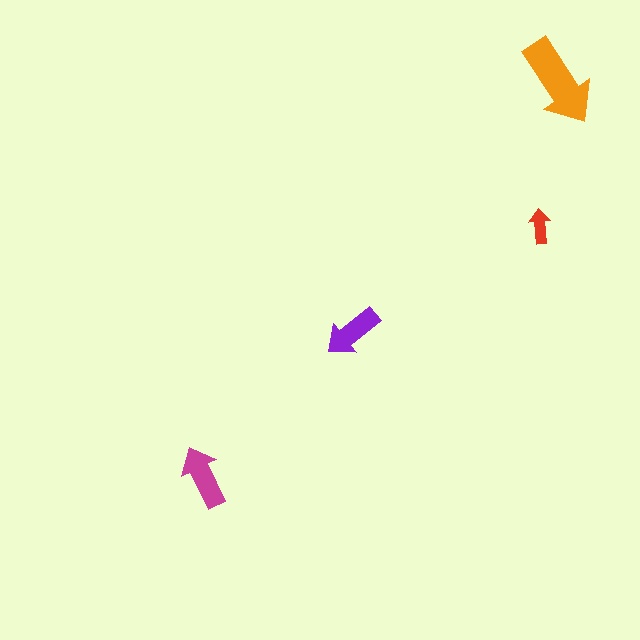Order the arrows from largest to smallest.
the orange one, the magenta one, the purple one, the red one.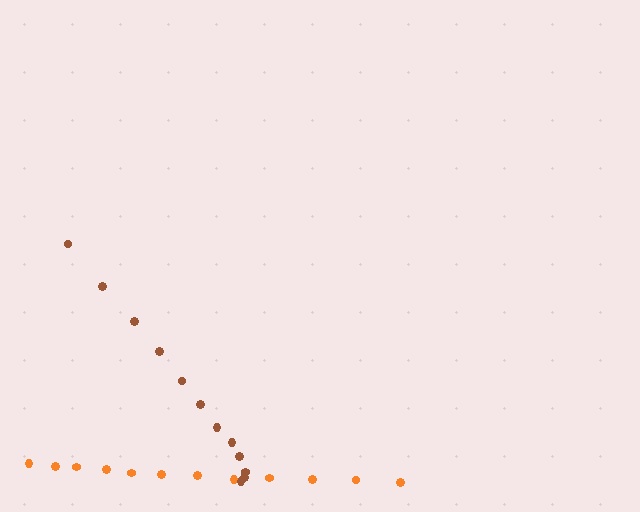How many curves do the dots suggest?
There are 2 distinct paths.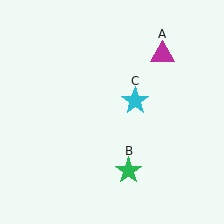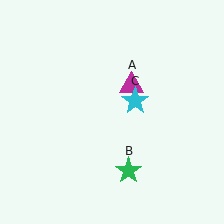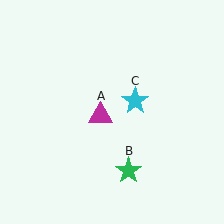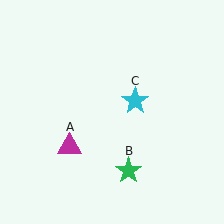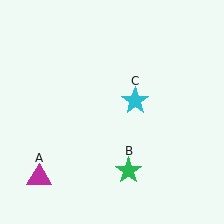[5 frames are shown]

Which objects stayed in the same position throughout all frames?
Green star (object B) and cyan star (object C) remained stationary.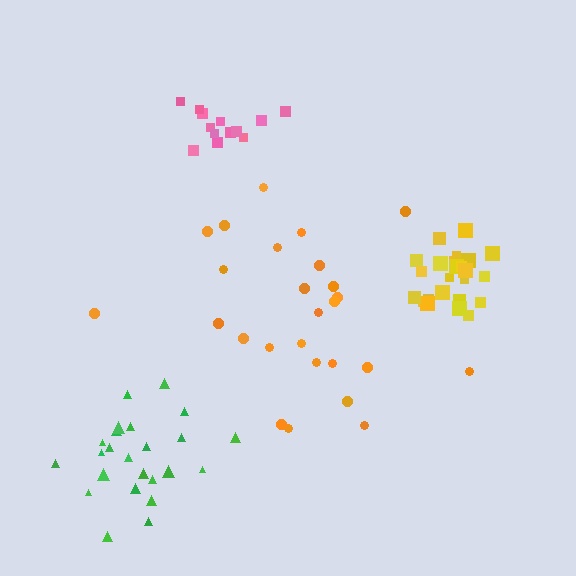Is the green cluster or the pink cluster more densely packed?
Pink.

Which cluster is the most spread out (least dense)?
Orange.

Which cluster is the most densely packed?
Yellow.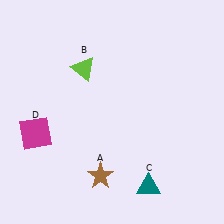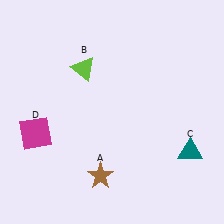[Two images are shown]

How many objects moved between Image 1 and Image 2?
1 object moved between the two images.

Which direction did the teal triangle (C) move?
The teal triangle (C) moved right.